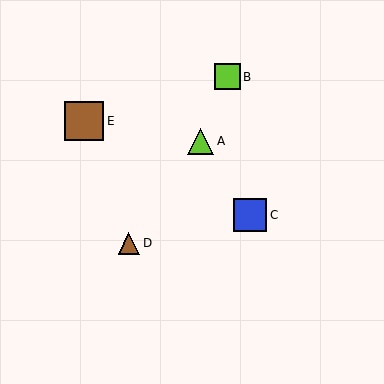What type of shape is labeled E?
Shape E is a brown square.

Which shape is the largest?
The brown square (labeled E) is the largest.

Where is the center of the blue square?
The center of the blue square is at (250, 215).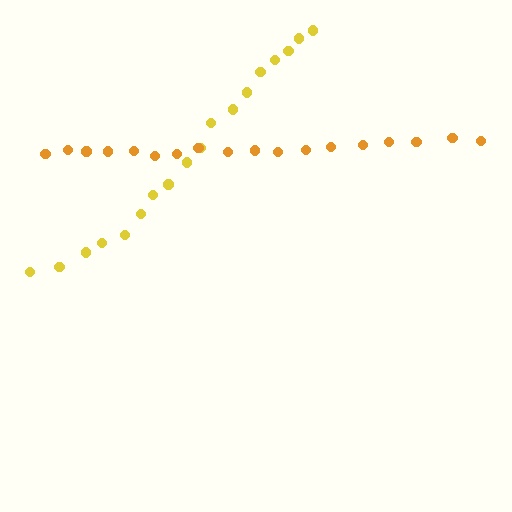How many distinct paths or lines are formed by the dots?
There are 2 distinct paths.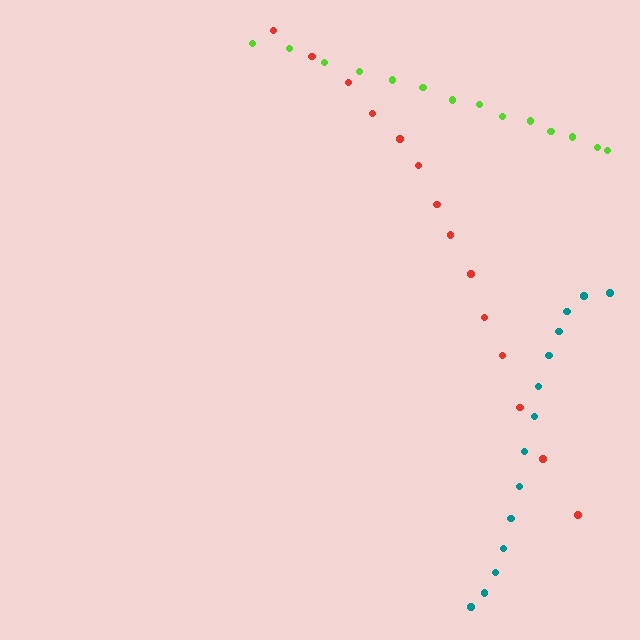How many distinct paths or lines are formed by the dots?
There are 3 distinct paths.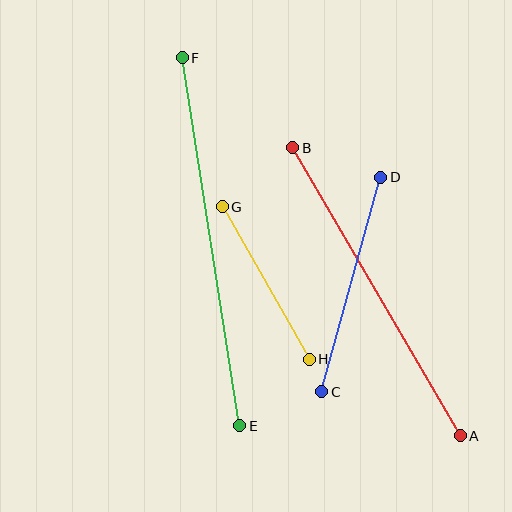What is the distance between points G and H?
The distance is approximately 176 pixels.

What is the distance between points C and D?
The distance is approximately 222 pixels.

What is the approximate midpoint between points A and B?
The midpoint is at approximately (376, 292) pixels.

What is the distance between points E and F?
The distance is approximately 372 pixels.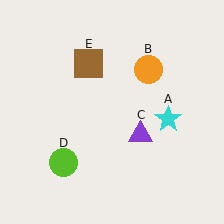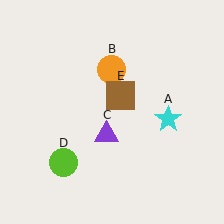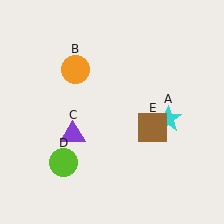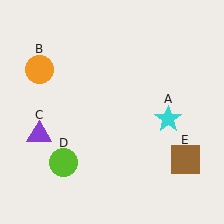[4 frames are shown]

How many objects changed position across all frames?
3 objects changed position: orange circle (object B), purple triangle (object C), brown square (object E).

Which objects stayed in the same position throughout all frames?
Cyan star (object A) and lime circle (object D) remained stationary.